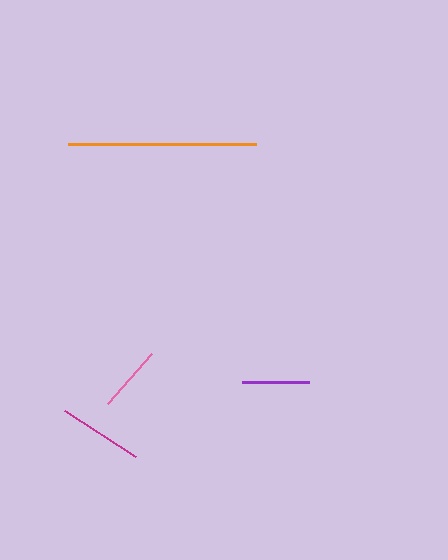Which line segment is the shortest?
The purple line is the shortest at approximately 66 pixels.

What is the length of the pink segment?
The pink segment is approximately 67 pixels long.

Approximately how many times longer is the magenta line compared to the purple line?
The magenta line is approximately 1.3 times the length of the purple line.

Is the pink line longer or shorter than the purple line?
The pink line is longer than the purple line.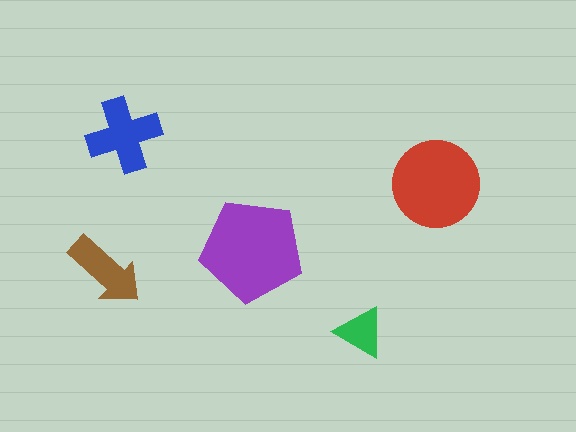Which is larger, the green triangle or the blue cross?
The blue cross.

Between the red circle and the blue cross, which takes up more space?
The red circle.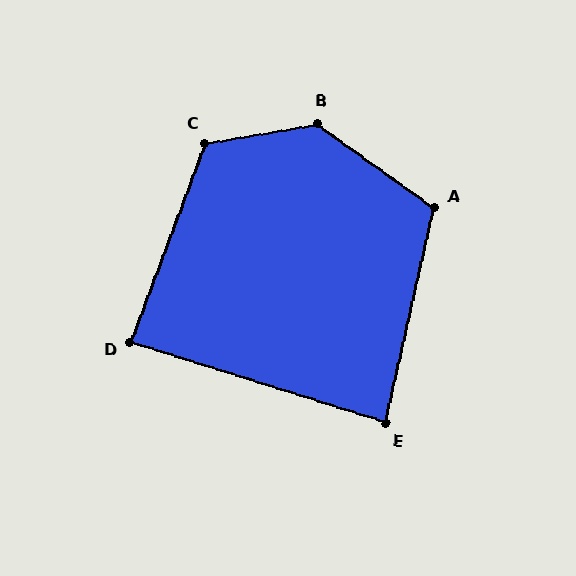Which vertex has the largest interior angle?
B, at approximately 134 degrees.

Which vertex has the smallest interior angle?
E, at approximately 85 degrees.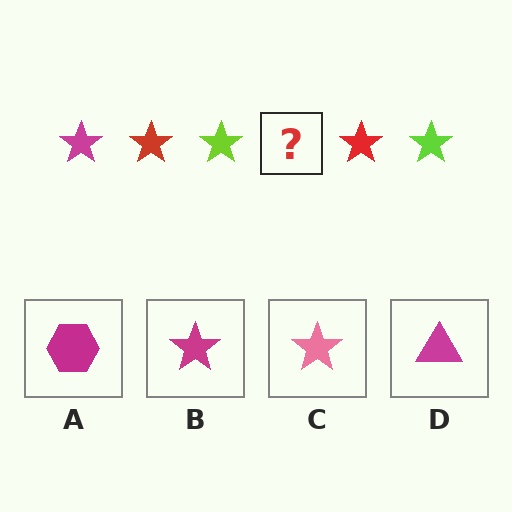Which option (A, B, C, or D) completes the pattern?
B.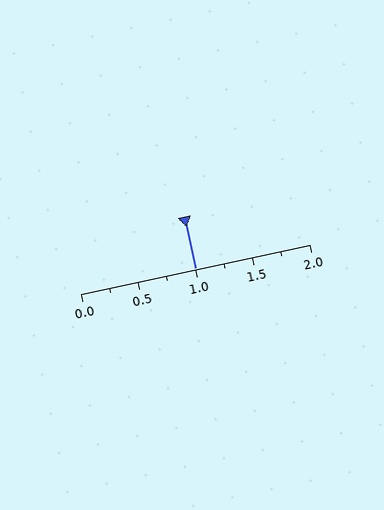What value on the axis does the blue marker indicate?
The marker indicates approximately 1.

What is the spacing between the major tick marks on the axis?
The major ticks are spaced 0.5 apart.